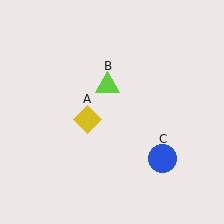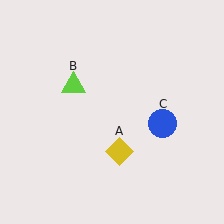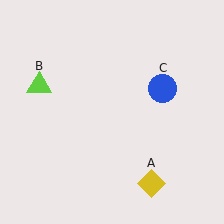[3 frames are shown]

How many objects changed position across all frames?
3 objects changed position: yellow diamond (object A), lime triangle (object B), blue circle (object C).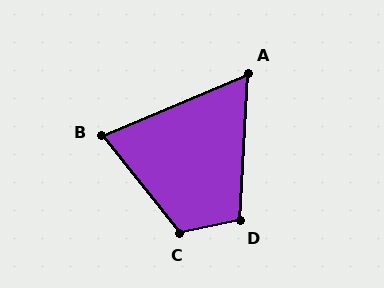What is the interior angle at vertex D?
Approximately 105 degrees (obtuse).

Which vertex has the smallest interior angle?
A, at approximately 64 degrees.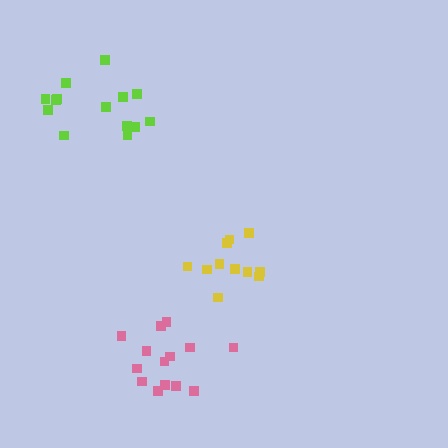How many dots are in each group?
Group 1: 11 dots, Group 2: 14 dots, Group 3: 14 dots (39 total).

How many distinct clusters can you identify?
There are 3 distinct clusters.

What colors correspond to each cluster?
The clusters are colored: yellow, lime, pink.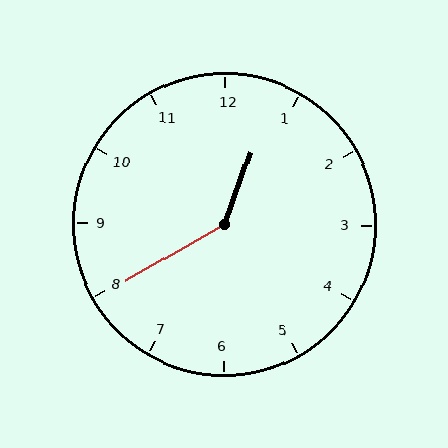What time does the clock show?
12:40.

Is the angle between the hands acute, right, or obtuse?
It is obtuse.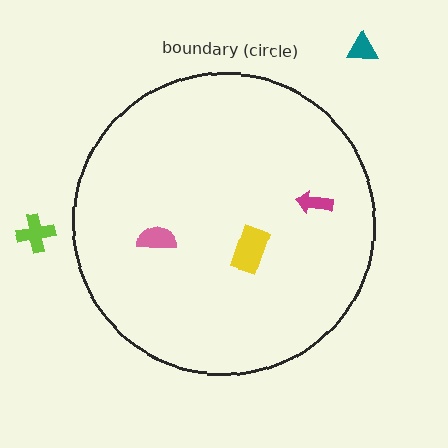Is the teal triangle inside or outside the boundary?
Outside.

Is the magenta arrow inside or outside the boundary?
Inside.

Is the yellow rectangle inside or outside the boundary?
Inside.